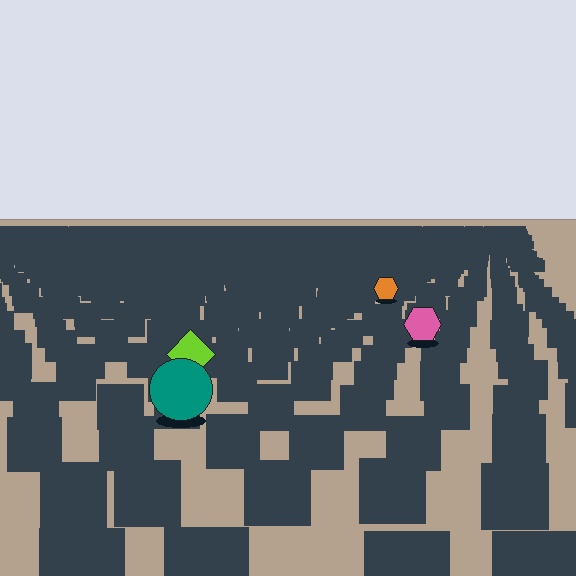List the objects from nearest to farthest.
From nearest to farthest: the teal circle, the lime diamond, the pink hexagon, the orange hexagon.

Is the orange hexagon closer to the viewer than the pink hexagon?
No. The pink hexagon is closer — you can tell from the texture gradient: the ground texture is coarser near it.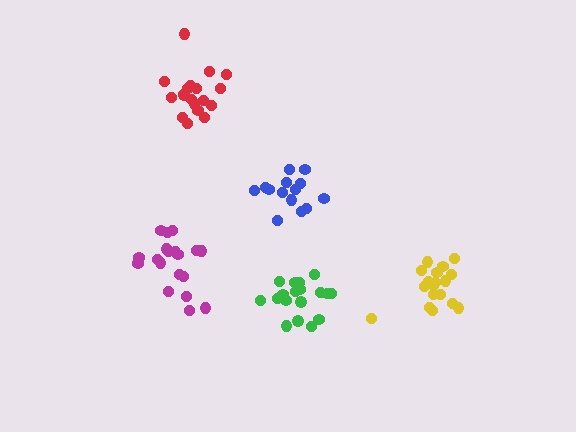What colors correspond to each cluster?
The clusters are colored: yellow, magenta, green, blue, red.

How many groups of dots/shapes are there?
There are 5 groups.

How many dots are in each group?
Group 1: 18 dots, Group 2: 19 dots, Group 3: 18 dots, Group 4: 14 dots, Group 5: 19 dots (88 total).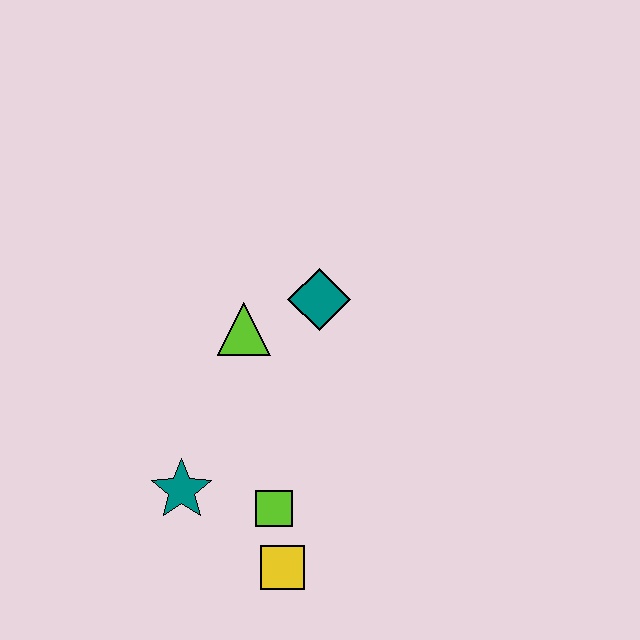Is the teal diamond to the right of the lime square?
Yes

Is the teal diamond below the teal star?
No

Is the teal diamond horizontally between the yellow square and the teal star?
No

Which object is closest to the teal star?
The lime square is closest to the teal star.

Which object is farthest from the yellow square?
The teal diamond is farthest from the yellow square.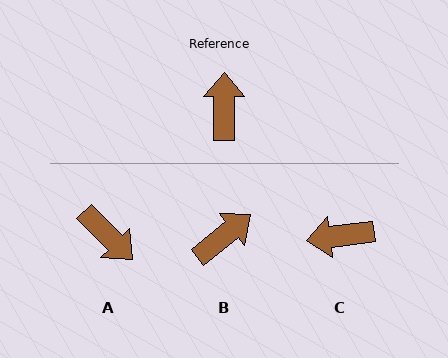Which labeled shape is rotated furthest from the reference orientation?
A, about 135 degrees away.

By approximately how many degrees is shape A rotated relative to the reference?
Approximately 135 degrees clockwise.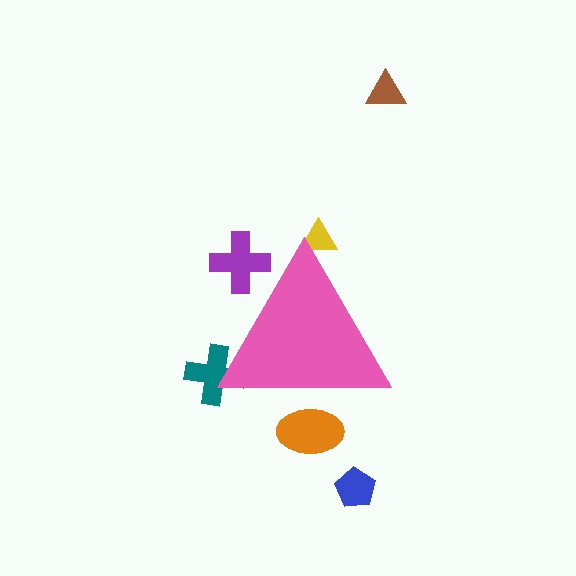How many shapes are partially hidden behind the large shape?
4 shapes are partially hidden.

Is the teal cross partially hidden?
Yes, the teal cross is partially hidden behind the pink triangle.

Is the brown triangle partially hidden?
No, the brown triangle is fully visible.